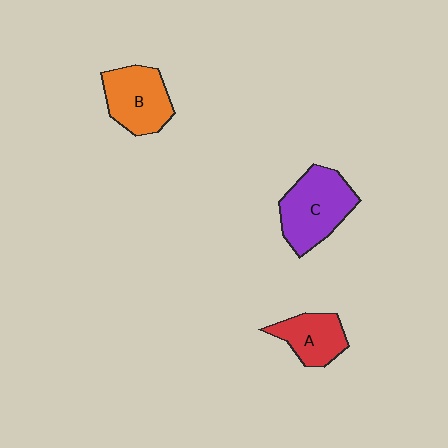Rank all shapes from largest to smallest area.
From largest to smallest: C (purple), B (orange), A (red).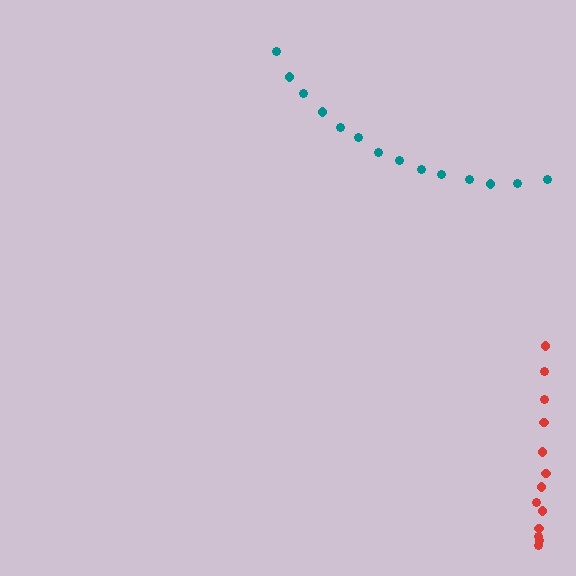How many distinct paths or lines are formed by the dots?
There are 2 distinct paths.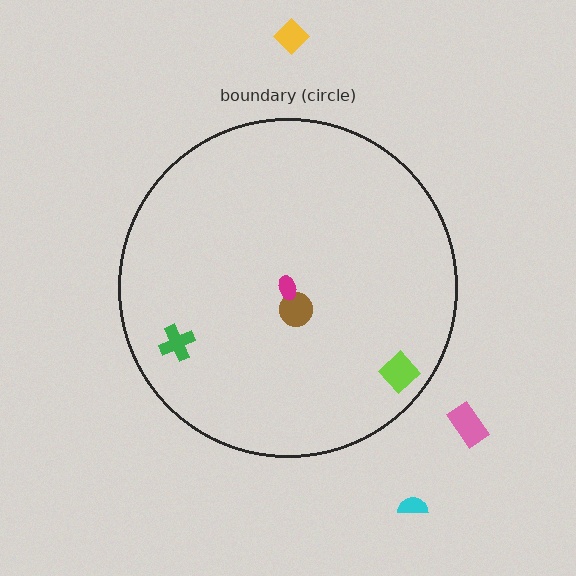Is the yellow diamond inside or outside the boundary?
Outside.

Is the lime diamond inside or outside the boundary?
Inside.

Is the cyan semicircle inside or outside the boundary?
Outside.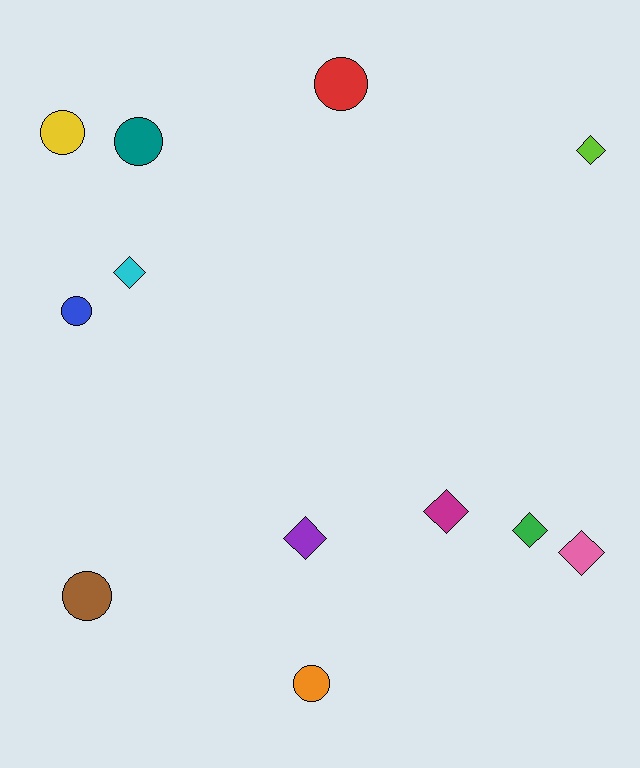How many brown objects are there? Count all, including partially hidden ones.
There is 1 brown object.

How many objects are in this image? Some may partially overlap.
There are 12 objects.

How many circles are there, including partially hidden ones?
There are 6 circles.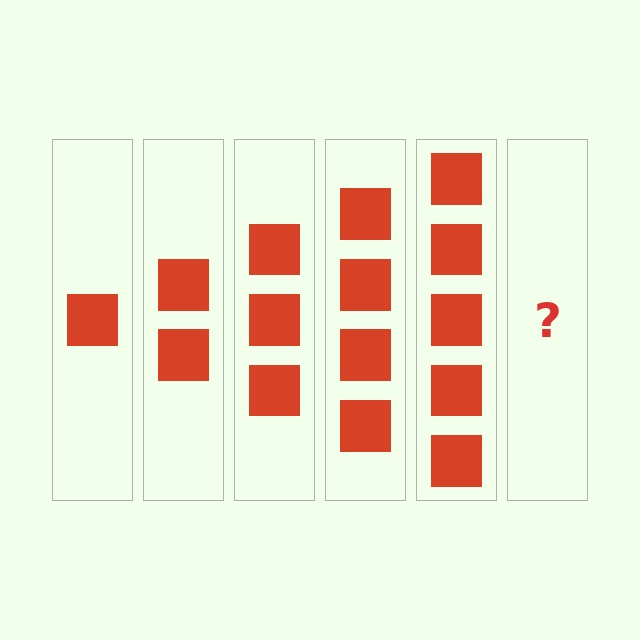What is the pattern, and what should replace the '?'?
The pattern is that each step adds one more square. The '?' should be 6 squares.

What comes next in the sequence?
The next element should be 6 squares.